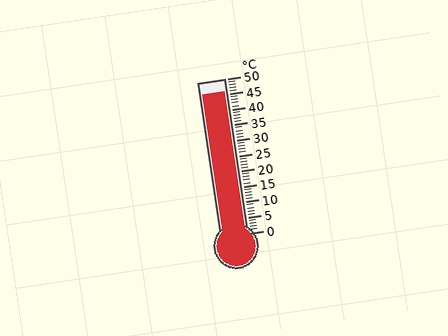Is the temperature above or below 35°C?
The temperature is above 35°C.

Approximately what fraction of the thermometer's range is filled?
The thermometer is filled to approximately 90% of its range.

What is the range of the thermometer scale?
The thermometer scale ranges from 0°C to 50°C.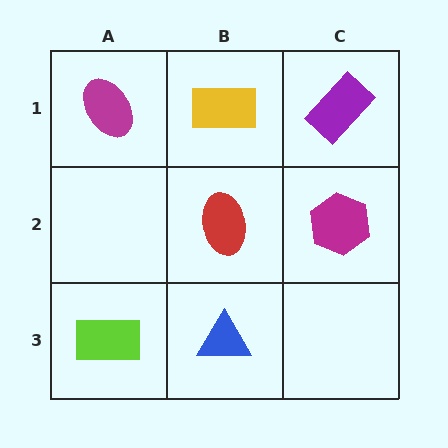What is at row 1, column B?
A yellow rectangle.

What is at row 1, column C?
A purple rectangle.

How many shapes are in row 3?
2 shapes.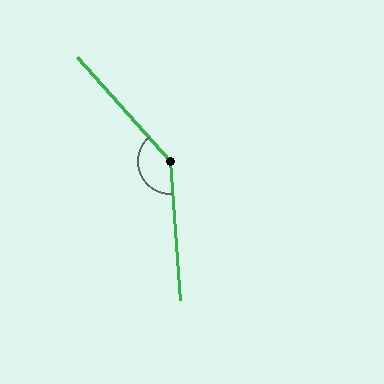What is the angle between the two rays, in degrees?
Approximately 143 degrees.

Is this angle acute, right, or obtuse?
It is obtuse.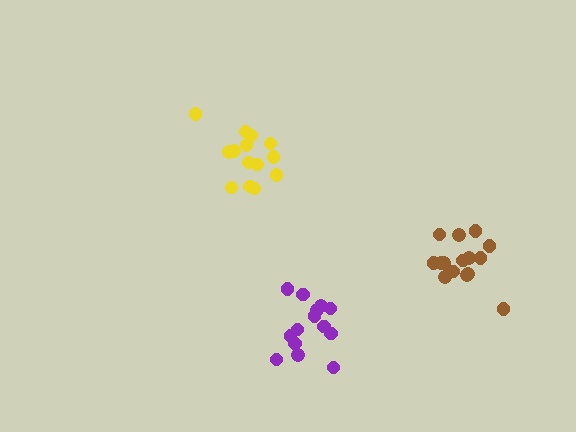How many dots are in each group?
Group 1: 15 dots, Group 2: 14 dots, Group 3: 14 dots (43 total).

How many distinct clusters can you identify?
There are 3 distinct clusters.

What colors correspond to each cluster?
The clusters are colored: brown, yellow, purple.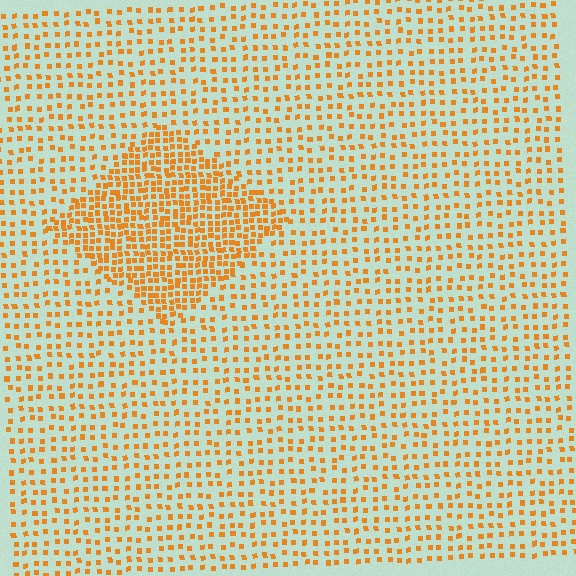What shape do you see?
I see a diamond.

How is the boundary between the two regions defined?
The boundary is defined by a change in element density (approximately 2.2x ratio). All elements are the same color, size, and shape.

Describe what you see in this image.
The image contains small orange elements arranged at two different densities. A diamond-shaped region is visible where the elements are more densely packed than the surrounding area.